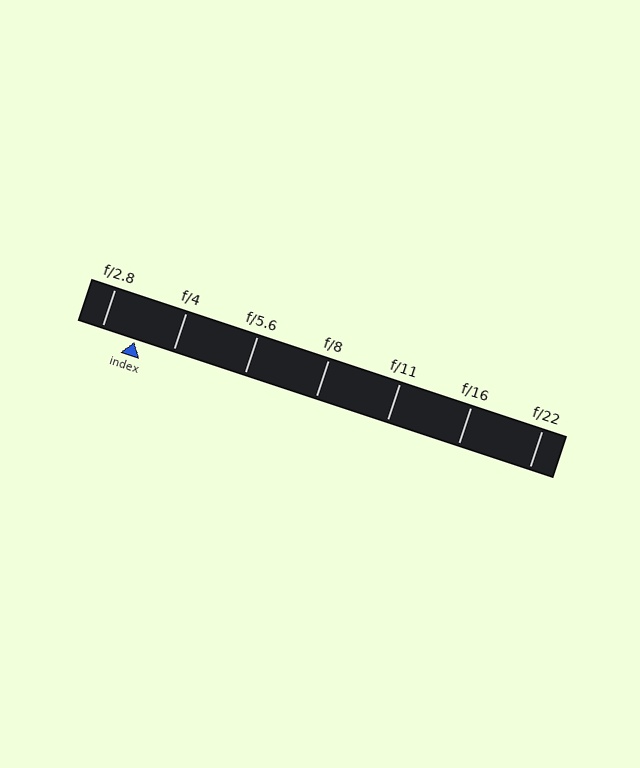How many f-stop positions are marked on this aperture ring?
There are 7 f-stop positions marked.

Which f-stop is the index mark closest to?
The index mark is closest to f/2.8.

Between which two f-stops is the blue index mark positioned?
The index mark is between f/2.8 and f/4.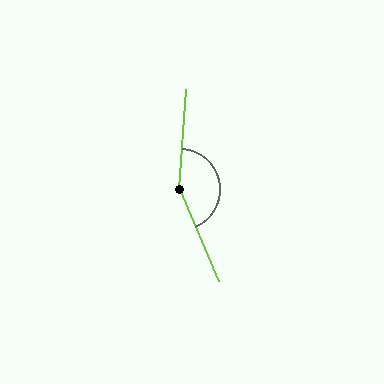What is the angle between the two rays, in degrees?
Approximately 154 degrees.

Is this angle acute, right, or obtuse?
It is obtuse.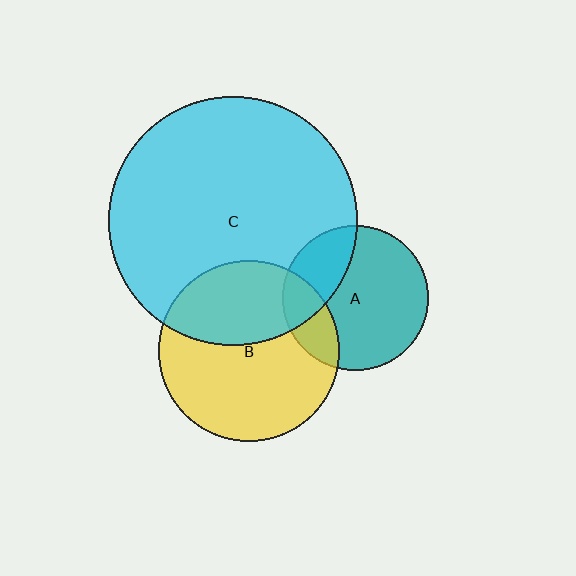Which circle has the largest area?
Circle C (cyan).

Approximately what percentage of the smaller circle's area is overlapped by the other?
Approximately 20%.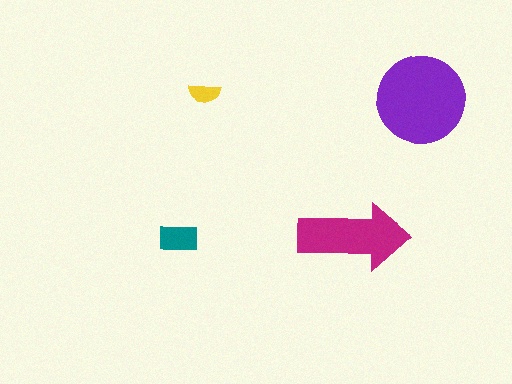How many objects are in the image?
There are 4 objects in the image.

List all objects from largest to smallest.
The purple circle, the magenta arrow, the teal rectangle, the yellow semicircle.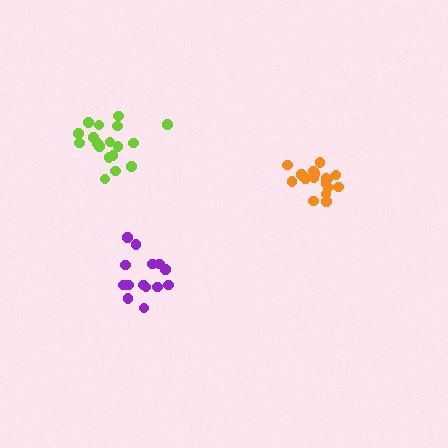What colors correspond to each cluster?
The clusters are colored: purple, orange, lime.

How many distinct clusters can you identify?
There are 3 distinct clusters.